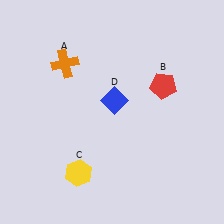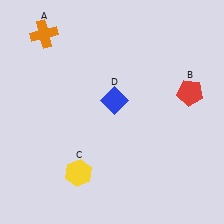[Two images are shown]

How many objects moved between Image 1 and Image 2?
2 objects moved between the two images.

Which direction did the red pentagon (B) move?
The red pentagon (B) moved right.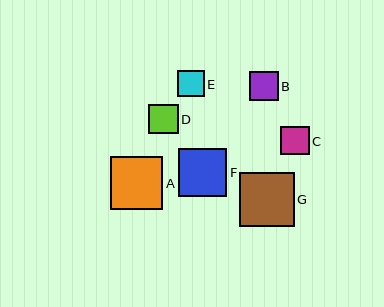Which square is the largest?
Square G is the largest with a size of approximately 54 pixels.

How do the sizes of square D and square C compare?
Square D and square C are approximately the same size.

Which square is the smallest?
Square E is the smallest with a size of approximately 26 pixels.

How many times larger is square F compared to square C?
Square F is approximately 1.7 times the size of square C.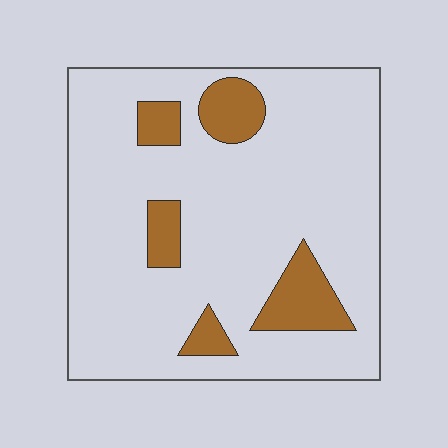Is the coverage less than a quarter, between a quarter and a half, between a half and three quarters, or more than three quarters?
Less than a quarter.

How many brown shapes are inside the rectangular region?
5.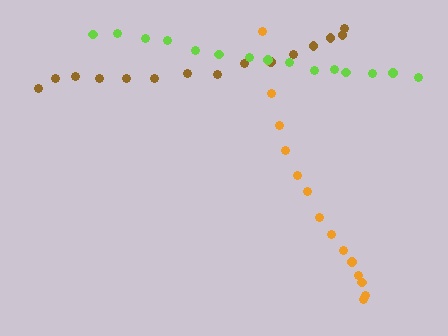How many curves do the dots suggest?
There are 3 distinct paths.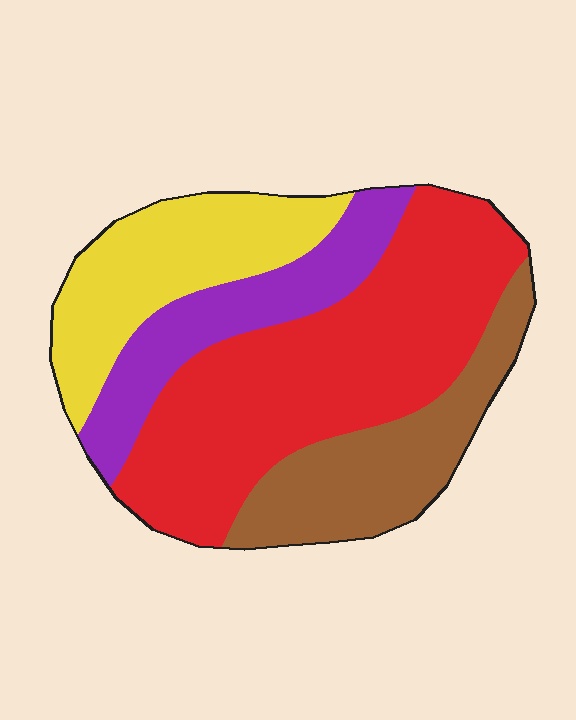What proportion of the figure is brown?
Brown takes up about one fifth (1/5) of the figure.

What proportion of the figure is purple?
Purple takes up about one sixth (1/6) of the figure.